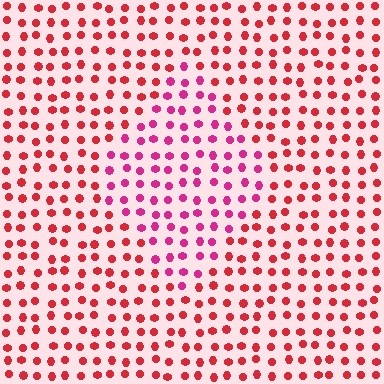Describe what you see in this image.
The image is filled with small red elements in a uniform arrangement. A diamond-shaped region is visible where the elements are tinted to a slightly different hue, forming a subtle color boundary.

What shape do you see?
I see a diamond.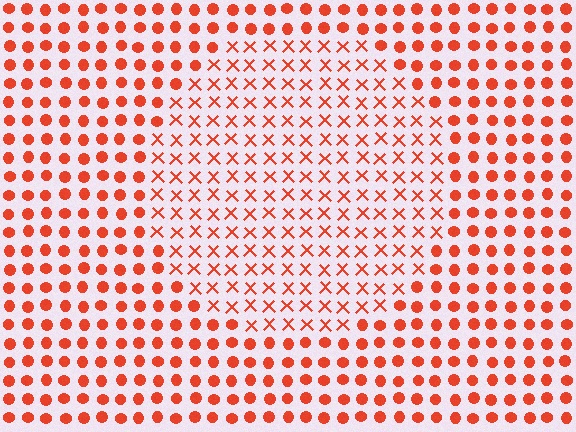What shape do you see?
I see a circle.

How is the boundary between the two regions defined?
The boundary is defined by a change in element shape: X marks inside vs. circles outside. All elements share the same color and spacing.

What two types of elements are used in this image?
The image uses X marks inside the circle region and circles outside it.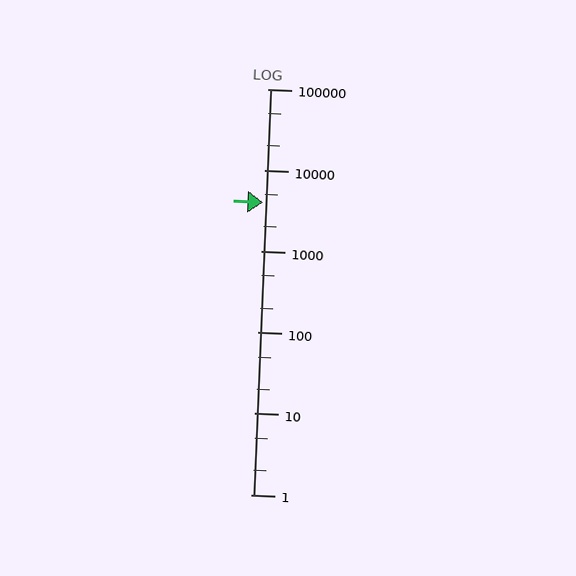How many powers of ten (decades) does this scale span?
The scale spans 5 decades, from 1 to 100000.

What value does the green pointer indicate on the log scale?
The pointer indicates approximately 4000.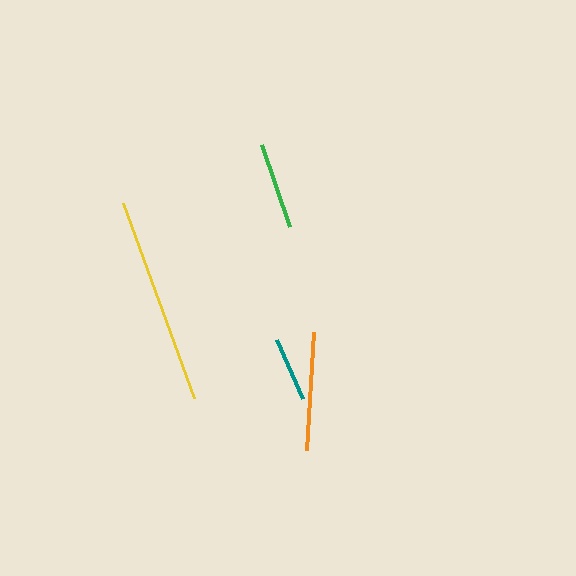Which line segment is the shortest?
The teal line is the shortest at approximately 65 pixels.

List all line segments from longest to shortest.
From longest to shortest: yellow, orange, green, teal.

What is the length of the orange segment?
The orange segment is approximately 118 pixels long.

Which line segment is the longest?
The yellow line is the longest at approximately 208 pixels.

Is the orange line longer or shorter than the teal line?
The orange line is longer than the teal line.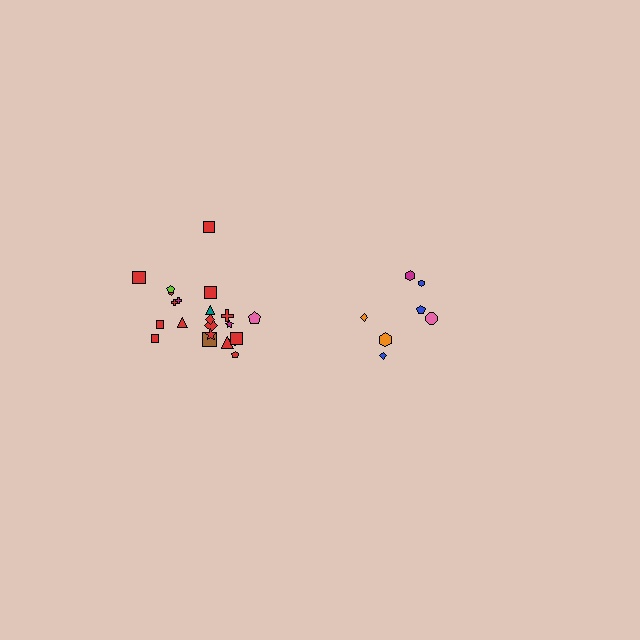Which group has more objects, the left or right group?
The left group.